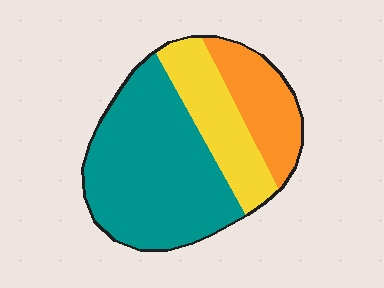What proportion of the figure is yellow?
Yellow takes up between a sixth and a third of the figure.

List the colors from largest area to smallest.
From largest to smallest: teal, yellow, orange.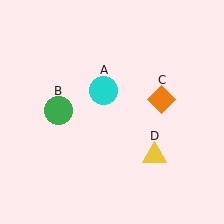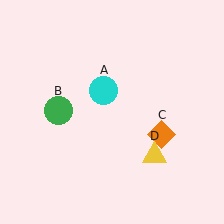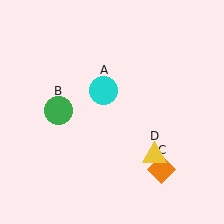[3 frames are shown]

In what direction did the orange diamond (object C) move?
The orange diamond (object C) moved down.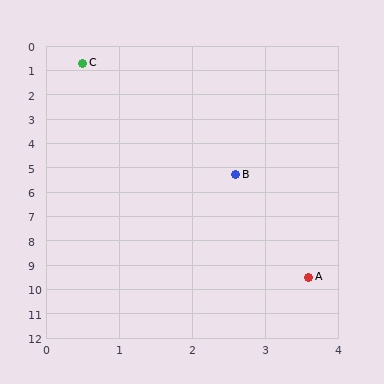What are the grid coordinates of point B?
Point B is at approximately (2.6, 5.3).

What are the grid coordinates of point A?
Point A is at approximately (3.6, 9.5).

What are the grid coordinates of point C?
Point C is at approximately (0.5, 0.7).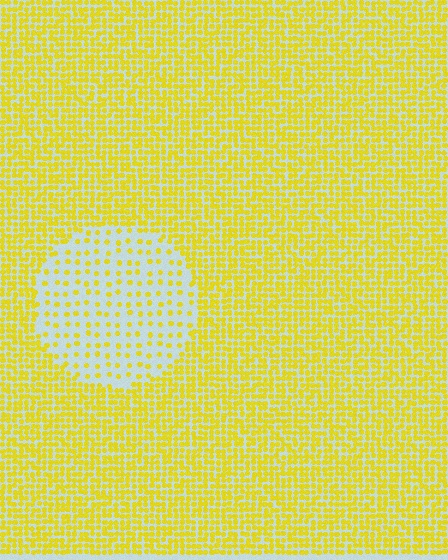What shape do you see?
I see a circle.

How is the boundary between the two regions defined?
The boundary is defined by a change in element density (approximately 3.0x ratio). All elements are the same color, size, and shape.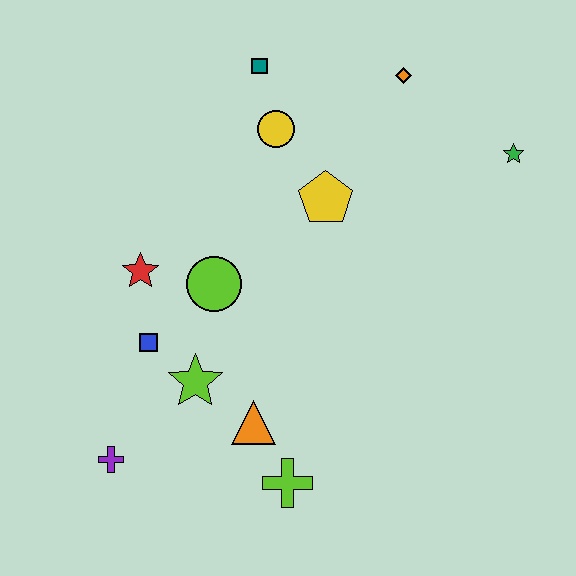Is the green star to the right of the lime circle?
Yes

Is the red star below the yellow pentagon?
Yes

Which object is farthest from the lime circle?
The green star is farthest from the lime circle.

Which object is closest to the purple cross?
The lime star is closest to the purple cross.